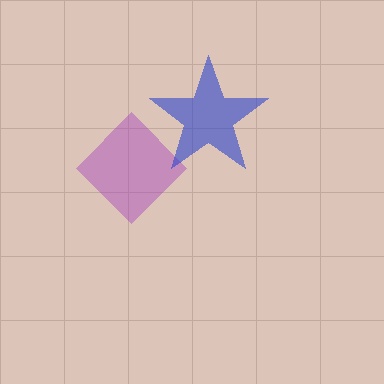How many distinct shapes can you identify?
There are 2 distinct shapes: a purple diamond, a blue star.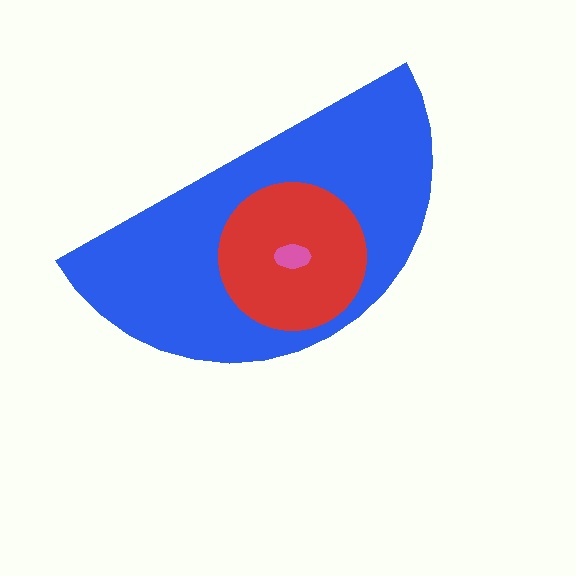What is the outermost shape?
The blue semicircle.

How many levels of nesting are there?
3.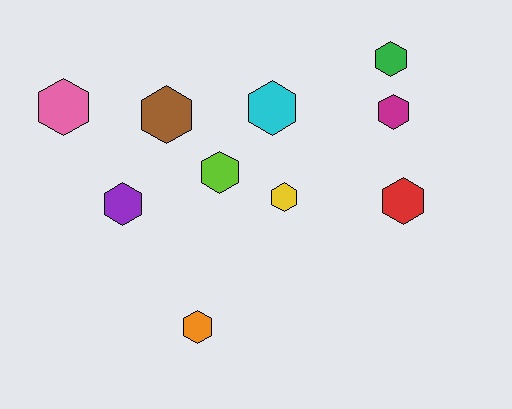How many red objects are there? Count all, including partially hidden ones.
There is 1 red object.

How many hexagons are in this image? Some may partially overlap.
There are 10 hexagons.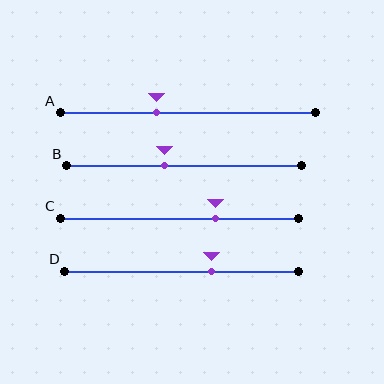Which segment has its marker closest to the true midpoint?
Segment B has its marker closest to the true midpoint.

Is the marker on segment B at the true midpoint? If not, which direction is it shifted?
No, the marker on segment B is shifted to the left by about 9% of the segment length.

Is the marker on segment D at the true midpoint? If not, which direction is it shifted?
No, the marker on segment D is shifted to the right by about 13% of the segment length.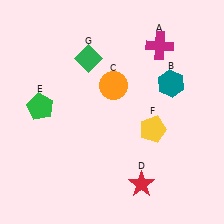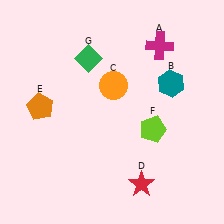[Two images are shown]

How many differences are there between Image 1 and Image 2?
There are 2 differences between the two images.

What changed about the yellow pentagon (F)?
In Image 1, F is yellow. In Image 2, it changed to lime.